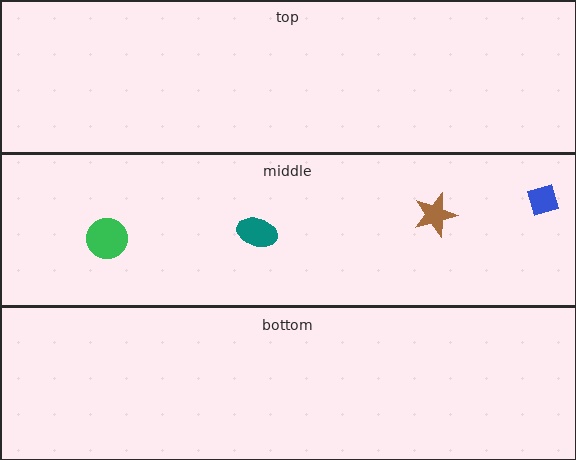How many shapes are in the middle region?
4.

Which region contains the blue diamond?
The middle region.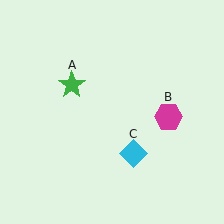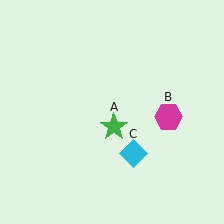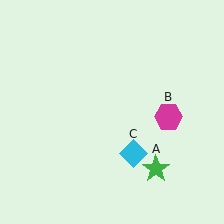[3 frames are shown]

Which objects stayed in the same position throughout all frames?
Magenta hexagon (object B) and cyan diamond (object C) remained stationary.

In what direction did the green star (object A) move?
The green star (object A) moved down and to the right.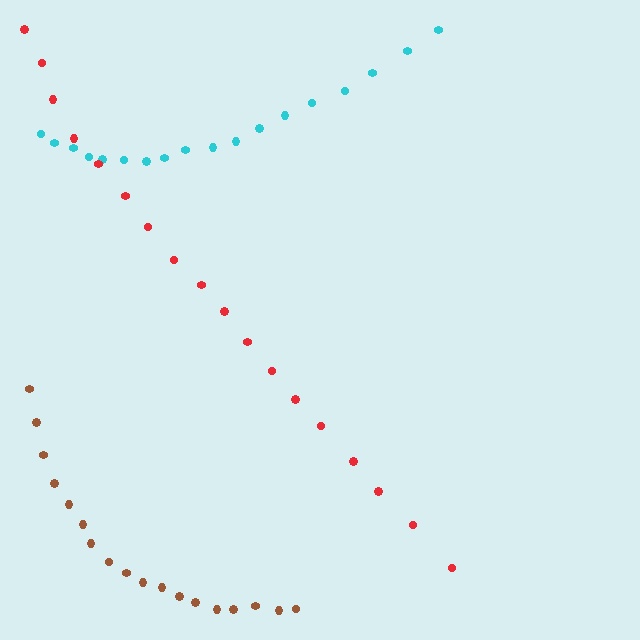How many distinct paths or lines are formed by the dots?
There are 3 distinct paths.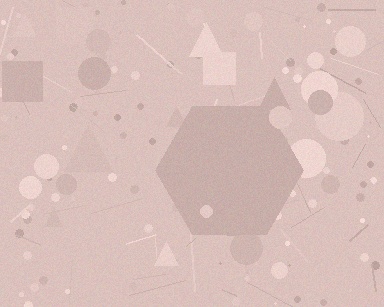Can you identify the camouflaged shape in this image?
The camouflaged shape is a hexagon.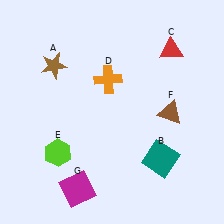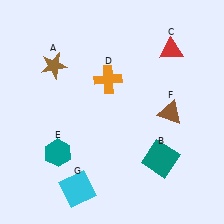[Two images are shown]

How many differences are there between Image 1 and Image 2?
There are 2 differences between the two images.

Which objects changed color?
E changed from lime to teal. G changed from magenta to cyan.